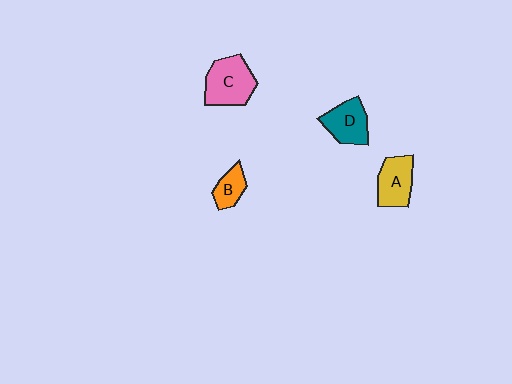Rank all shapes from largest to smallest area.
From largest to smallest: C (pink), A (yellow), D (teal), B (orange).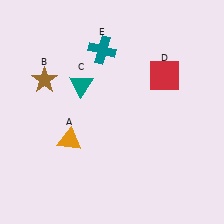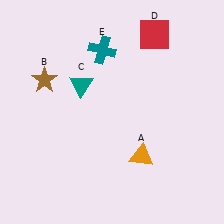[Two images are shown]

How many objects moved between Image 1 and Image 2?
2 objects moved between the two images.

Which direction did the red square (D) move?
The red square (D) moved up.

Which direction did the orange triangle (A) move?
The orange triangle (A) moved right.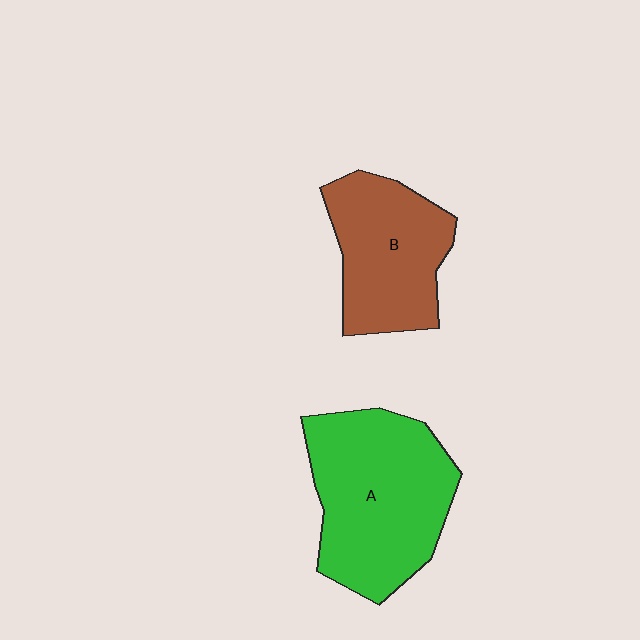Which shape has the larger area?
Shape A (green).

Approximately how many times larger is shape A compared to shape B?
Approximately 1.4 times.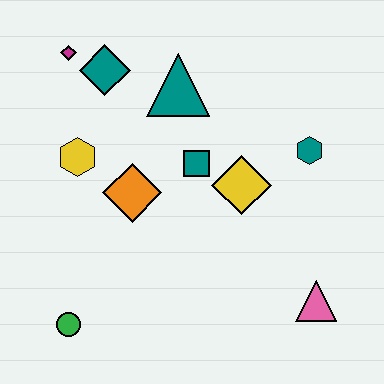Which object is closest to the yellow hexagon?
The orange diamond is closest to the yellow hexagon.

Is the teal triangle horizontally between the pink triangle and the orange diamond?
Yes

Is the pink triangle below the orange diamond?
Yes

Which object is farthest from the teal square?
The green circle is farthest from the teal square.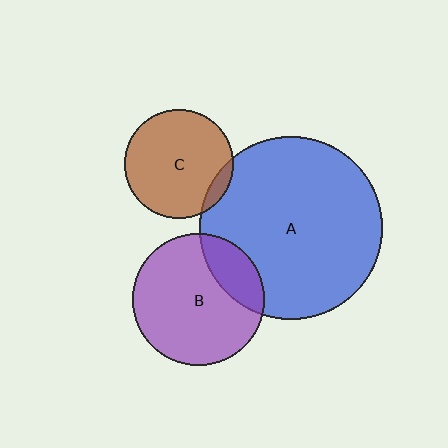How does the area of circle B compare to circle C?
Approximately 1.5 times.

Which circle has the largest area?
Circle A (blue).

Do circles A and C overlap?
Yes.